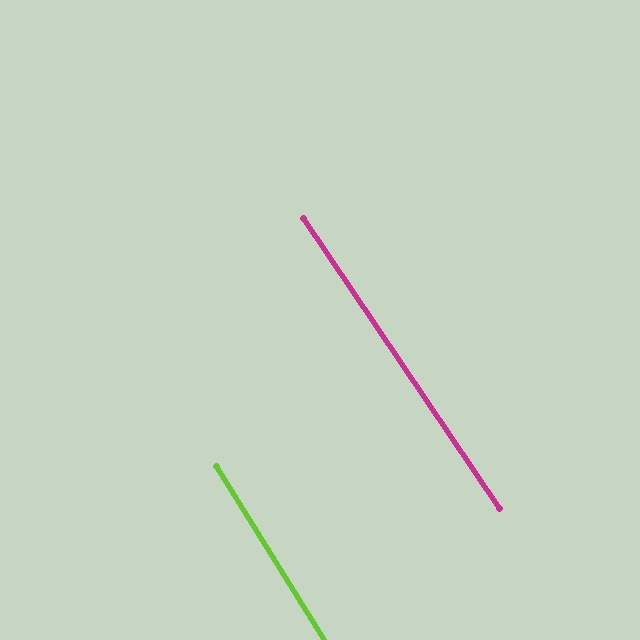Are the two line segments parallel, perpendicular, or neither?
Parallel — their directions differ by only 1.9°.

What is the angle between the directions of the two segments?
Approximately 2 degrees.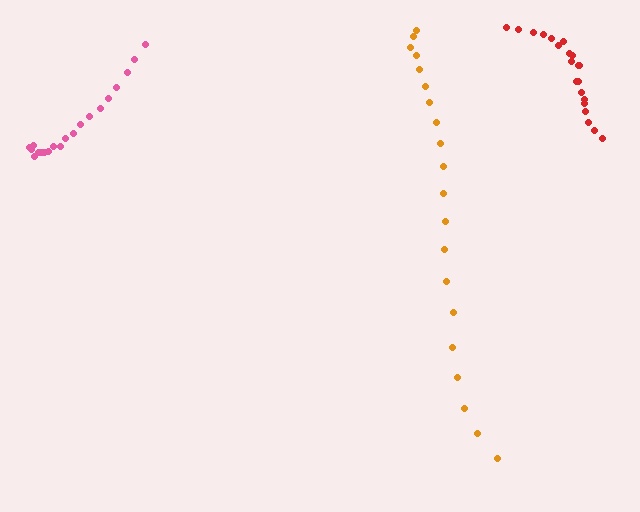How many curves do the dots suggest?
There are 3 distinct paths.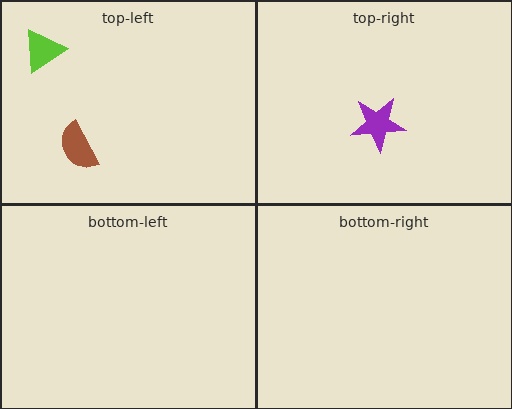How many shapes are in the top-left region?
2.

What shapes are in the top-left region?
The lime triangle, the brown semicircle.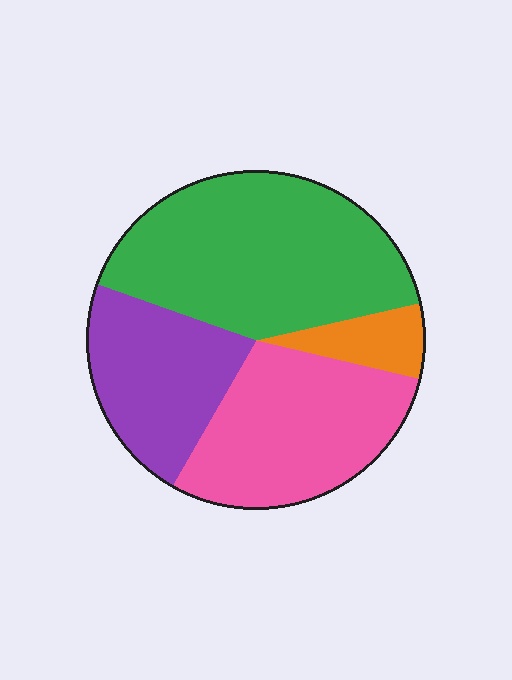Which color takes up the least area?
Orange, at roughly 5%.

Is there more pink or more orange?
Pink.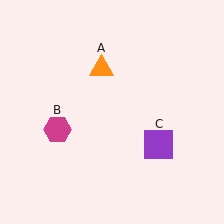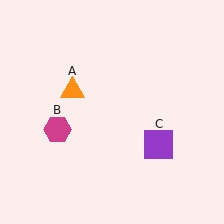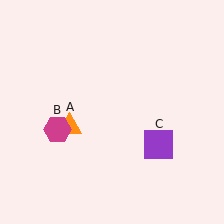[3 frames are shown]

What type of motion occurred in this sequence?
The orange triangle (object A) rotated counterclockwise around the center of the scene.